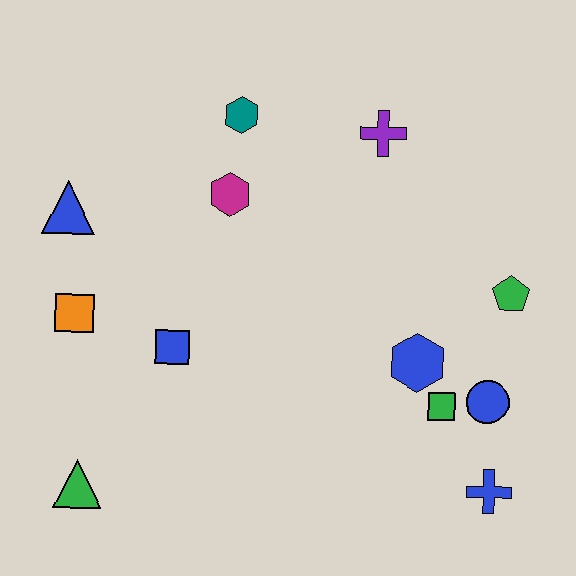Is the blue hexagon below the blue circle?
No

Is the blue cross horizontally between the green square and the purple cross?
No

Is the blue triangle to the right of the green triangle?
No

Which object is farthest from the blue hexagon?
The blue triangle is farthest from the blue hexagon.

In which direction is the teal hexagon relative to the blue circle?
The teal hexagon is above the blue circle.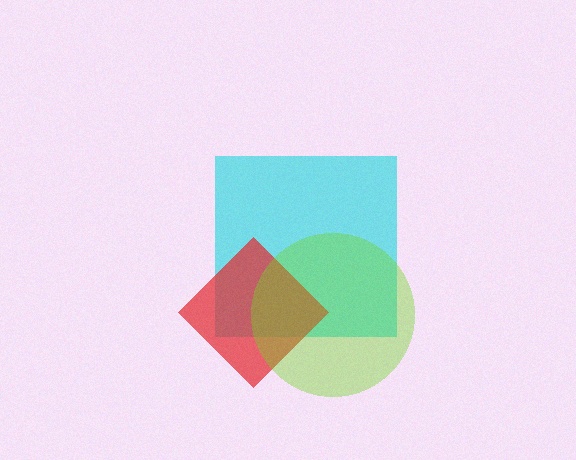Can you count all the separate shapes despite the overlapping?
Yes, there are 3 separate shapes.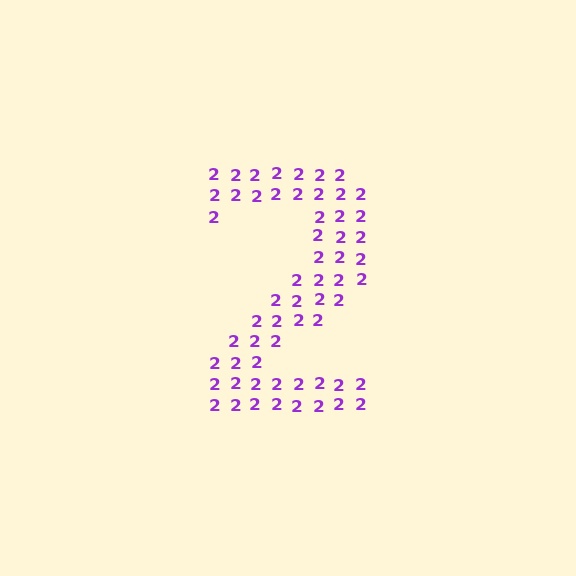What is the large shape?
The large shape is the digit 2.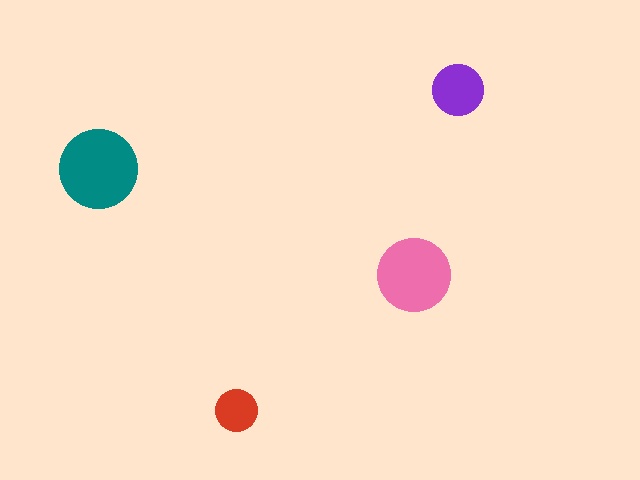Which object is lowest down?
The red circle is bottommost.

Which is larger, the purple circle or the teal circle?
The teal one.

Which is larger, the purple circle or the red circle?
The purple one.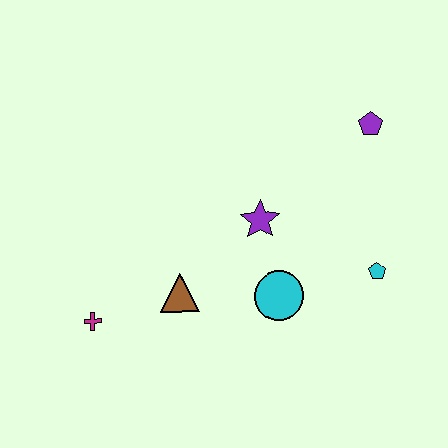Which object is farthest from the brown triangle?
The purple pentagon is farthest from the brown triangle.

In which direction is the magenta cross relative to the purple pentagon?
The magenta cross is to the left of the purple pentagon.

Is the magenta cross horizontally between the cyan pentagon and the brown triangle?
No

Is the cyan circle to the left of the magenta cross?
No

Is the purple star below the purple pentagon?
Yes